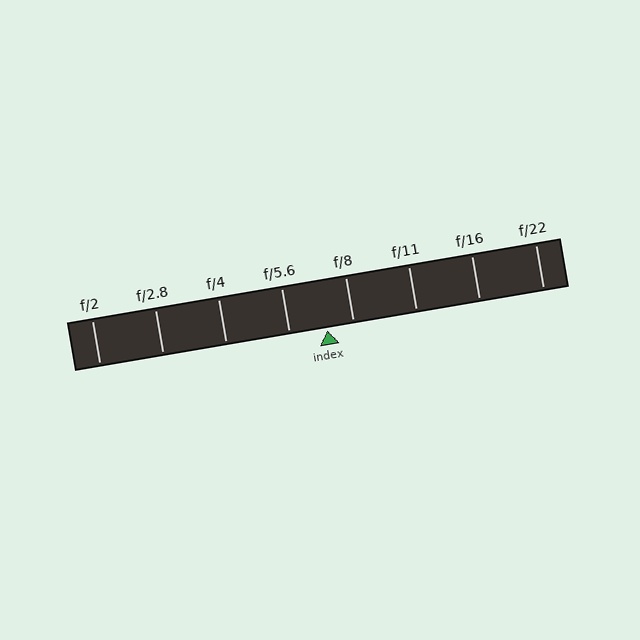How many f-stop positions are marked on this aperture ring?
There are 8 f-stop positions marked.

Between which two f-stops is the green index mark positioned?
The index mark is between f/5.6 and f/8.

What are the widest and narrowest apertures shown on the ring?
The widest aperture shown is f/2 and the narrowest is f/22.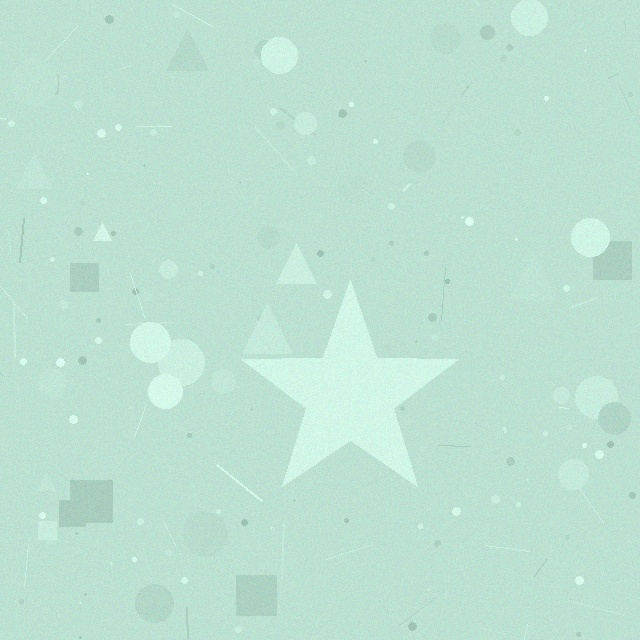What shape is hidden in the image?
A star is hidden in the image.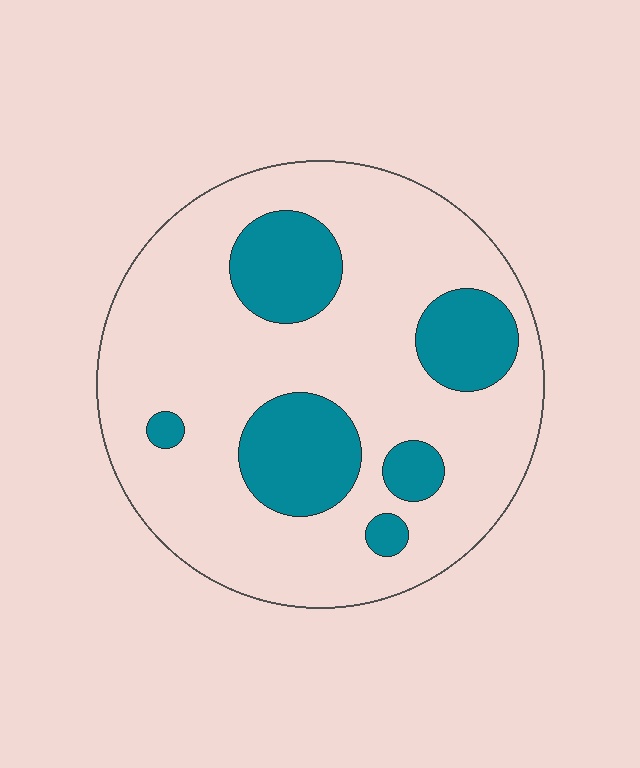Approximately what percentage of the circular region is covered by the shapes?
Approximately 25%.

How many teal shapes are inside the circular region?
6.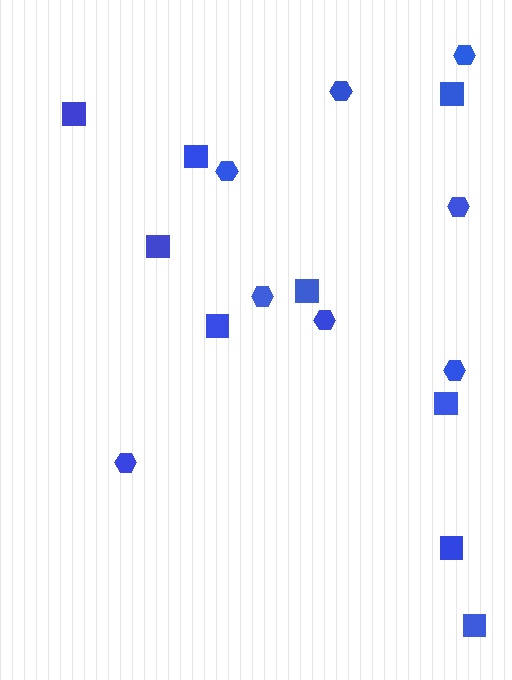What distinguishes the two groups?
There are 2 groups: one group of hexagons (8) and one group of squares (9).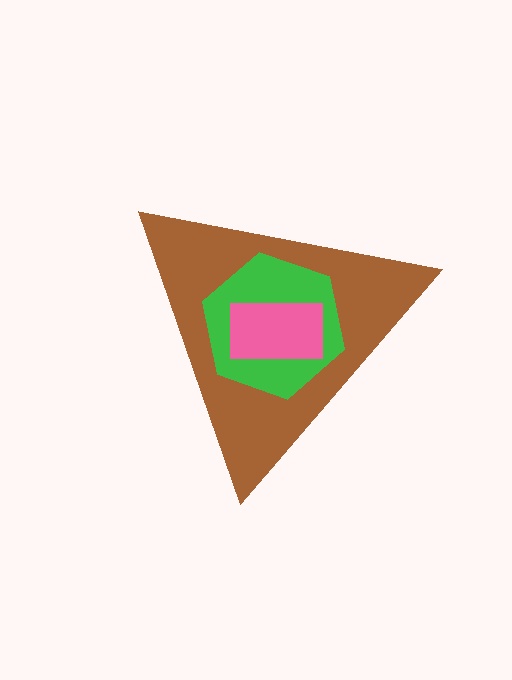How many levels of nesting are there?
3.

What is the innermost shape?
The pink rectangle.